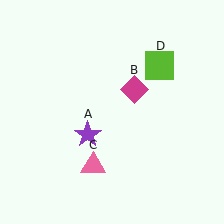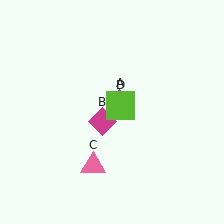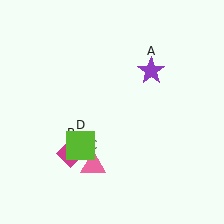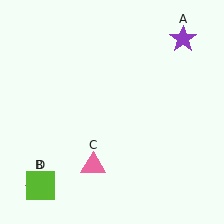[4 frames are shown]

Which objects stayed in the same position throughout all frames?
Pink triangle (object C) remained stationary.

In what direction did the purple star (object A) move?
The purple star (object A) moved up and to the right.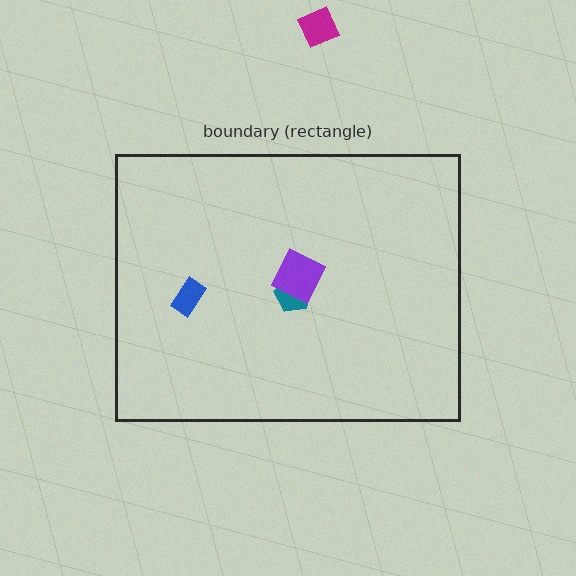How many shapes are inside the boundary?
3 inside, 1 outside.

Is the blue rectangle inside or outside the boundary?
Inside.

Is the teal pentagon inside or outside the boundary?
Inside.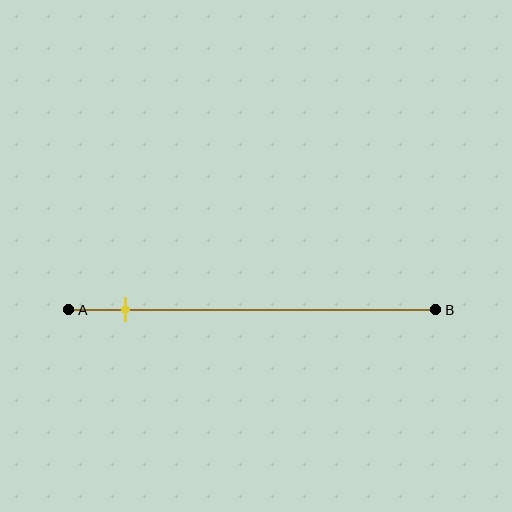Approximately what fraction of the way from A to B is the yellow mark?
The yellow mark is approximately 15% of the way from A to B.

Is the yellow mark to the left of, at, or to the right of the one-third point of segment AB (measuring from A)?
The yellow mark is to the left of the one-third point of segment AB.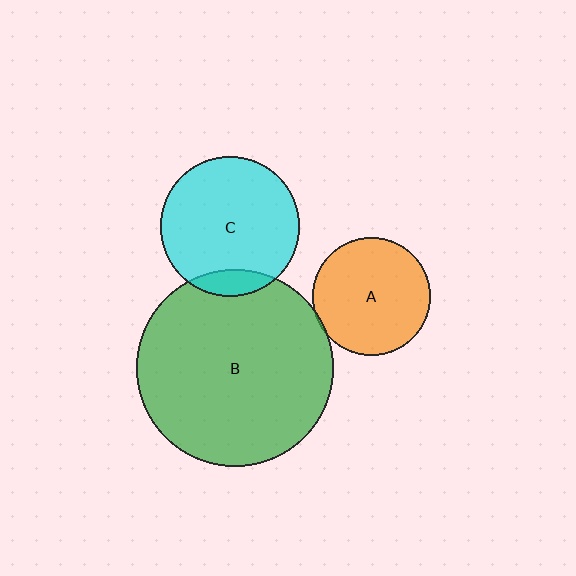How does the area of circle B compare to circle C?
Approximately 2.0 times.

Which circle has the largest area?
Circle B (green).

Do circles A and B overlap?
Yes.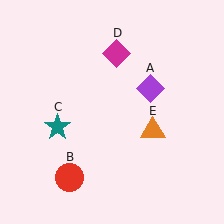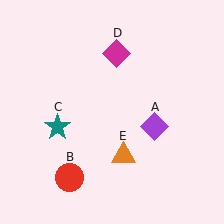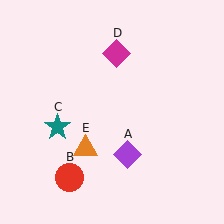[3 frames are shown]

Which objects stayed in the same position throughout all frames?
Red circle (object B) and teal star (object C) and magenta diamond (object D) remained stationary.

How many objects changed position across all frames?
2 objects changed position: purple diamond (object A), orange triangle (object E).